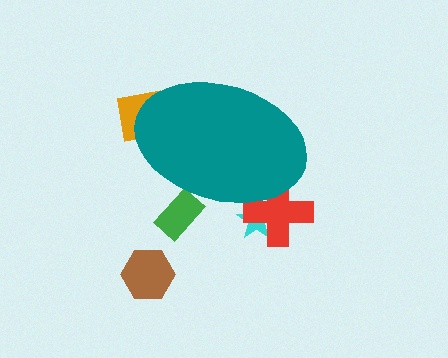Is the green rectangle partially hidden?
Yes, the green rectangle is partially hidden behind the teal ellipse.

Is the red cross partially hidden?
Yes, the red cross is partially hidden behind the teal ellipse.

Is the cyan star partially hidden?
Yes, the cyan star is partially hidden behind the teal ellipse.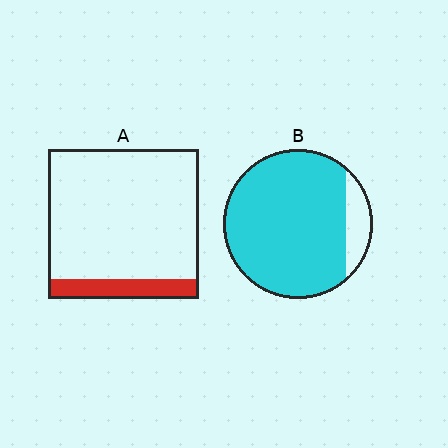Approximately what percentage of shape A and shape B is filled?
A is approximately 15% and B is approximately 90%.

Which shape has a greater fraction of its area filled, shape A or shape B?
Shape B.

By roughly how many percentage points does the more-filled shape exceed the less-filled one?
By roughly 75 percentage points (B over A).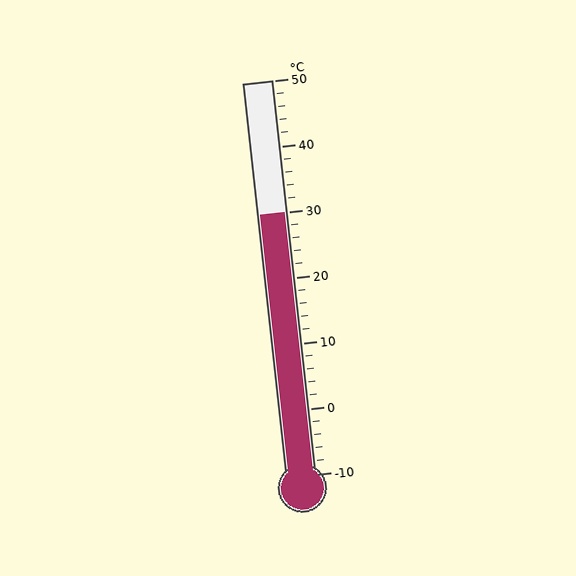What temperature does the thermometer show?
The thermometer shows approximately 30°C.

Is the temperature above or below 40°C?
The temperature is below 40°C.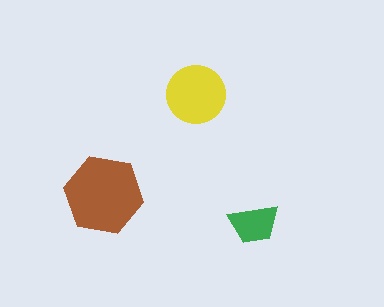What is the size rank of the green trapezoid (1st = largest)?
3rd.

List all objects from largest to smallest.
The brown hexagon, the yellow circle, the green trapezoid.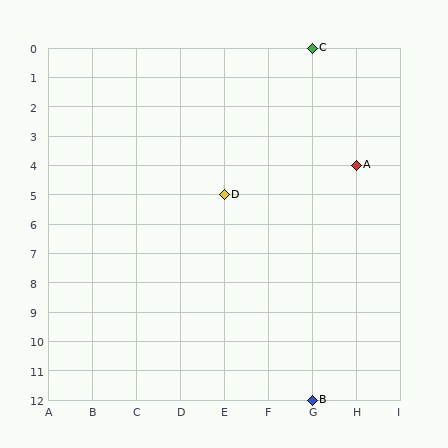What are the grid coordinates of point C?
Point C is at grid coordinates (G, 0).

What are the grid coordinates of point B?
Point B is at grid coordinates (G, 12).